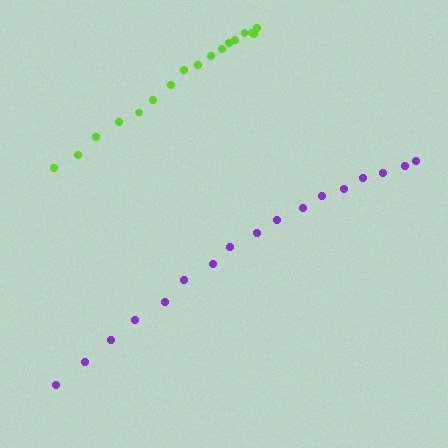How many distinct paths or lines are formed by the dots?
There are 2 distinct paths.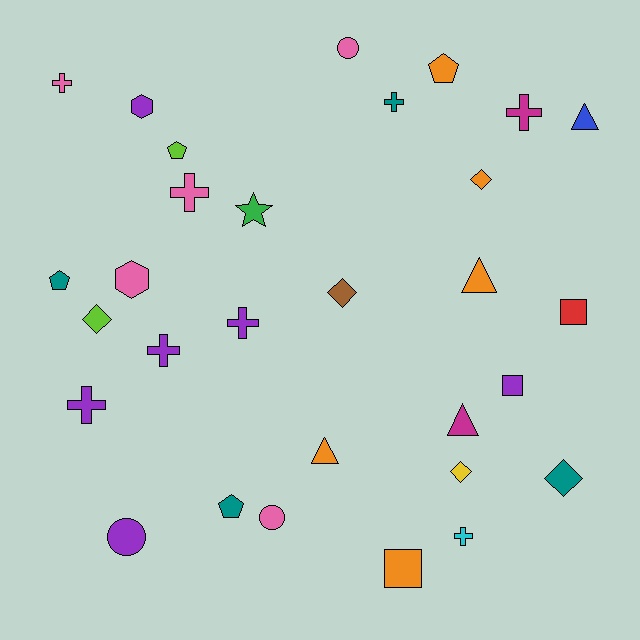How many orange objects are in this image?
There are 5 orange objects.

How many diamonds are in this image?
There are 5 diamonds.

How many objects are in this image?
There are 30 objects.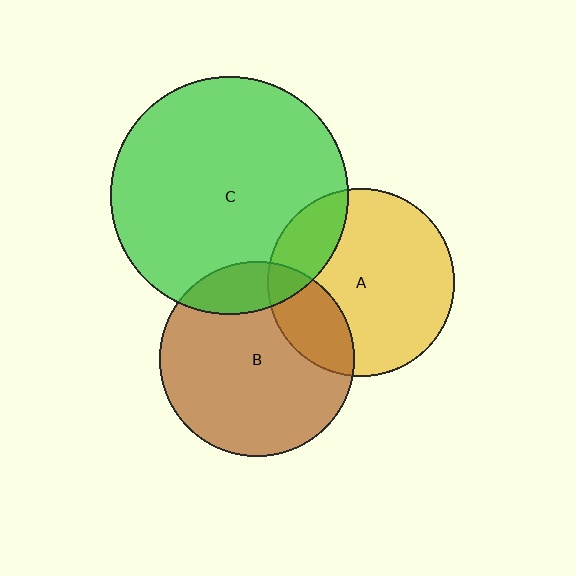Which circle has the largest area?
Circle C (green).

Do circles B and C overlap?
Yes.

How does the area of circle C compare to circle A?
Approximately 1.6 times.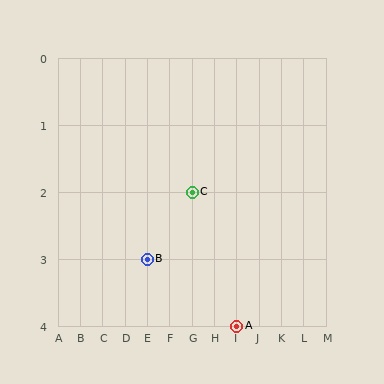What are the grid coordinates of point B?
Point B is at grid coordinates (E, 3).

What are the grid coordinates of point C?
Point C is at grid coordinates (G, 2).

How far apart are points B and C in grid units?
Points B and C are 2 columns and 1 row apart (about 2.2 grid units diagonally).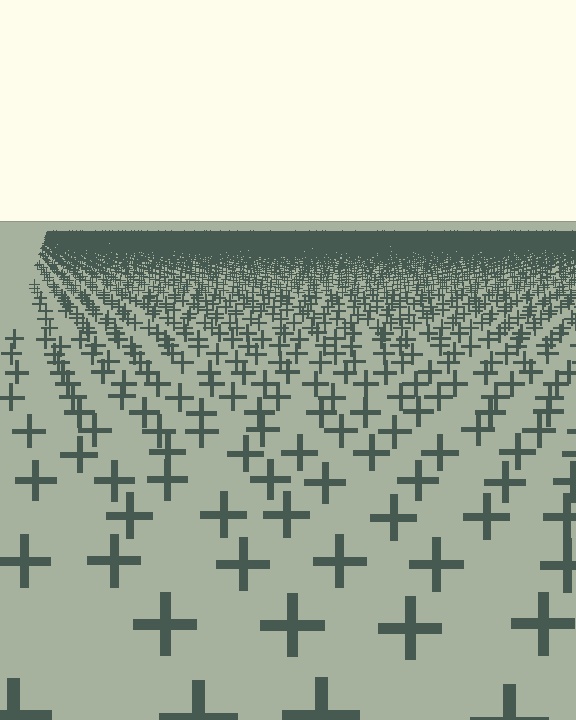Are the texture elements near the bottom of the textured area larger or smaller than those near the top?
Larger. Near the bottom, elements are closer to the viewer and appear at a bigger on-screen size.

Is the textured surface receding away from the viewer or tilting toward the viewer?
The surface is receding away from the viewer. Texture elements get smaller and denser toward the top.